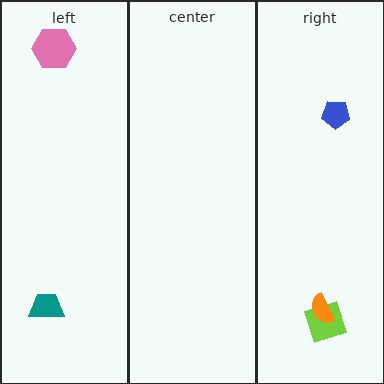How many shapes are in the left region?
2.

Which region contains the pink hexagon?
The left region.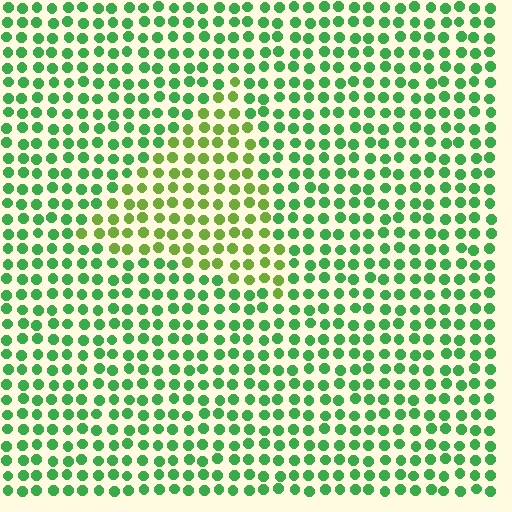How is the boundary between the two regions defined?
The boundary is defined purely by a slight shift in hue (about 37 degrees). Spacing, size, and orientation are identical on both sides.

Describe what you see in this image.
The image is filled with small green elements in a uniform arrangement. A triangle-shaped region is visible where the elements are tinted to a slightly different hue, forming a subtle color boundary.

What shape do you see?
I see a triangle.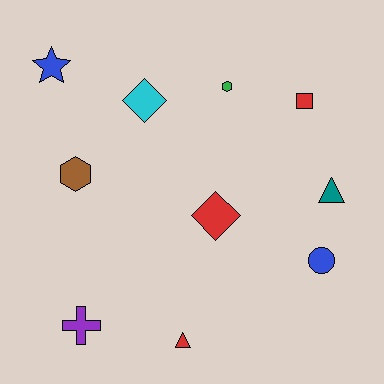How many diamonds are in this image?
There are 2 diamonds.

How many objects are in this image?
There are 10 objects.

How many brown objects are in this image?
There is 1 brown object.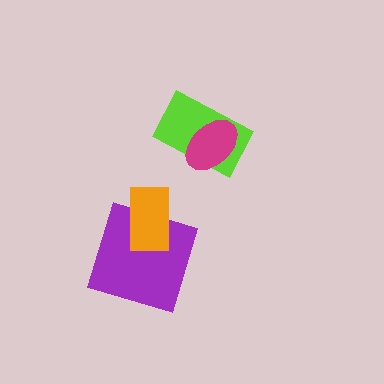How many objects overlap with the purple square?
1 object overlaps with the purple square.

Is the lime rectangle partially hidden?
Yes, it is partially covered by another shape.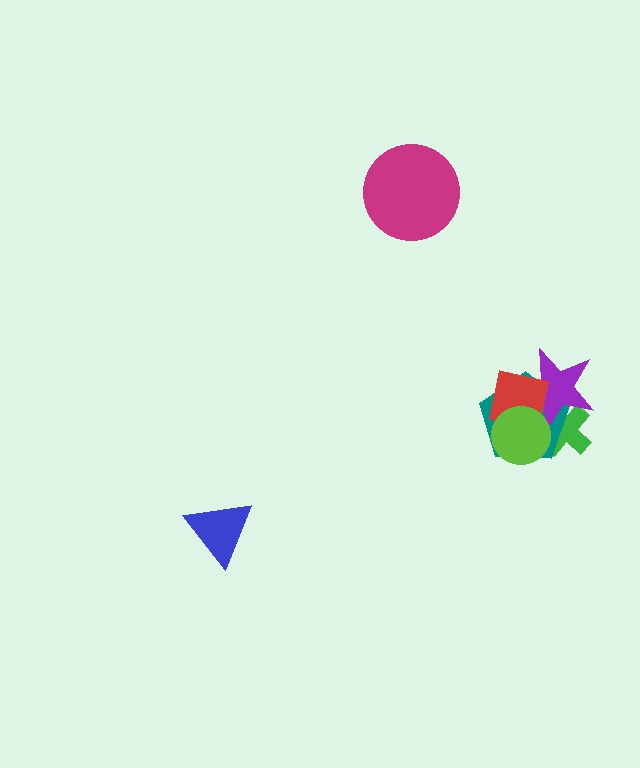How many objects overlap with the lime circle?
4 objects overlap with the lime circle.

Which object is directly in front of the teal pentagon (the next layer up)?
The purple star is directly in front of the teal pentagon.